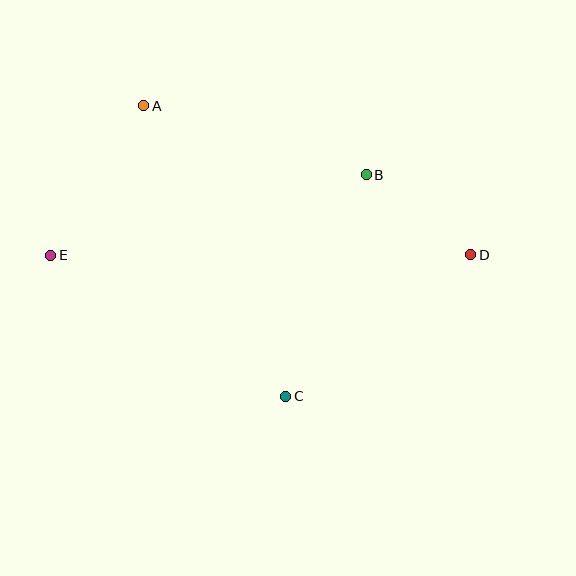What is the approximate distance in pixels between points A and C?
The distance between A and C is approximately 324 pixels.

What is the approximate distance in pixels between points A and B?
The distance between A and B is approximately 233 pixels.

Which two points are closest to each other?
Points B and D are closest to each other.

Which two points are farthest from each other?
Points D and E are farthest from each other.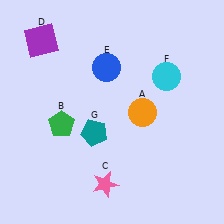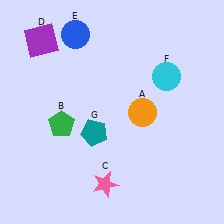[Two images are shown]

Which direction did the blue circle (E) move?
The blue circle (E) moved up.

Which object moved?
The blue circle (E) moved up.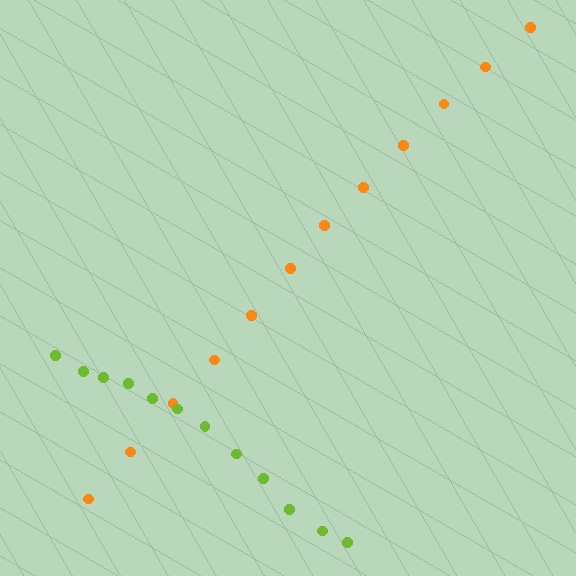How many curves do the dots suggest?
There are 2 distinct paths.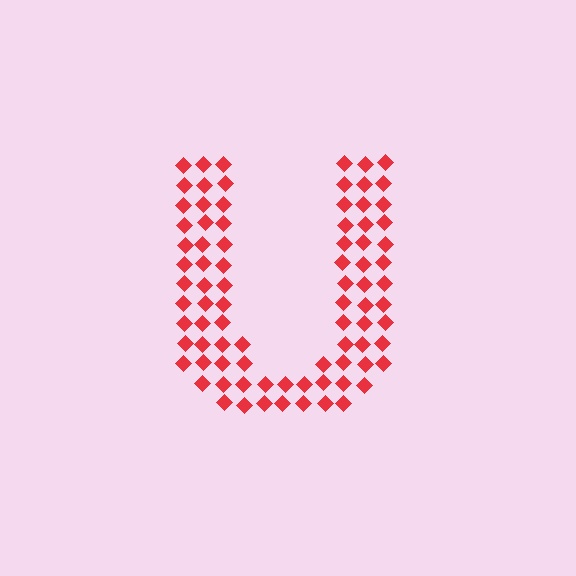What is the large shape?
The large shape is the letter U.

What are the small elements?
The small elements are diamonds.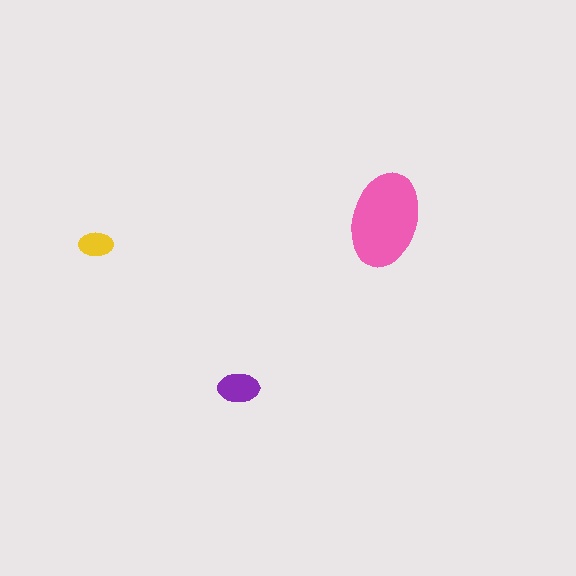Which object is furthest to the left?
The yellow ellipse is leftmost.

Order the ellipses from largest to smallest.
the pink one, the purple one, the yellow one.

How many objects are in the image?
There are 3 objects in the image.